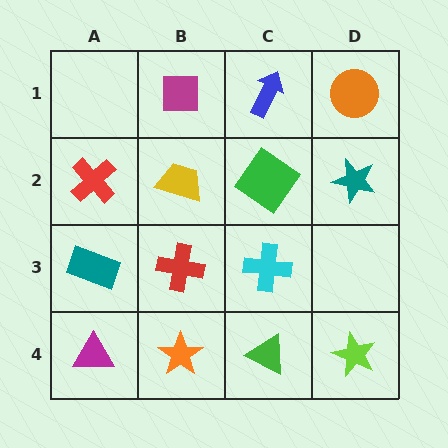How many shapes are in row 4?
4 shapes.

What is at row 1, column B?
A magenta square.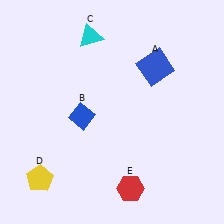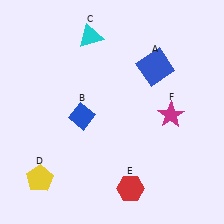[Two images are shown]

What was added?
A magenta star (F) was added in Image 2.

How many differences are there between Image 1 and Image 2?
There is 1 difference between the two images.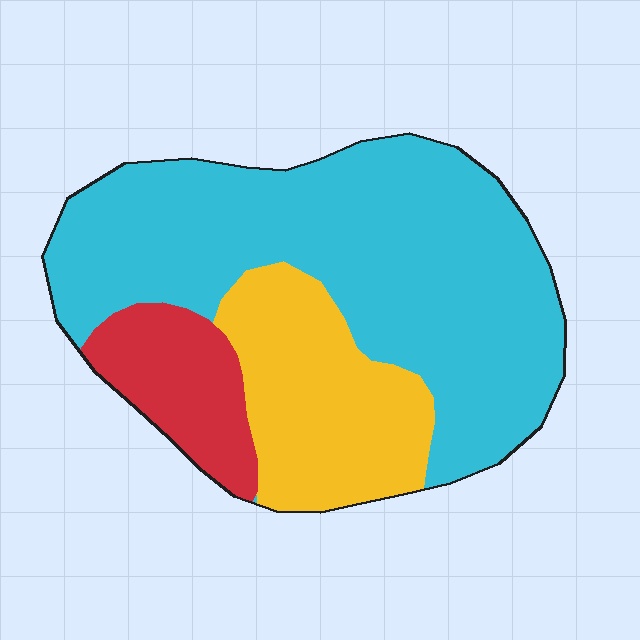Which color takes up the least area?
Red, at roughly 15%.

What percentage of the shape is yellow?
Yellow takes up less than a quarter of the shape.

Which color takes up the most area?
Cyan, at roughly 65%.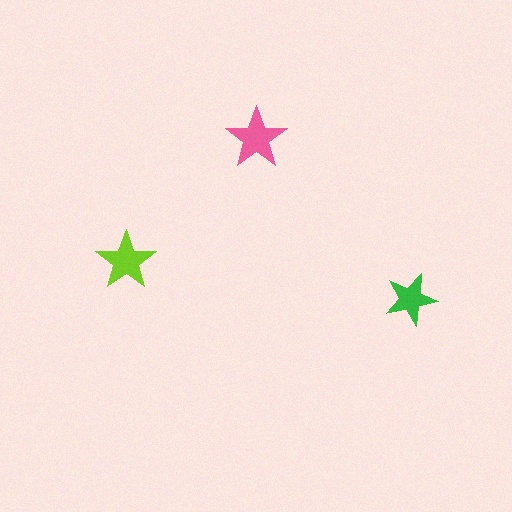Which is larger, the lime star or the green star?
The lime one.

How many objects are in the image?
There are 3 objects in the image.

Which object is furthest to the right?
The green star is rightmost.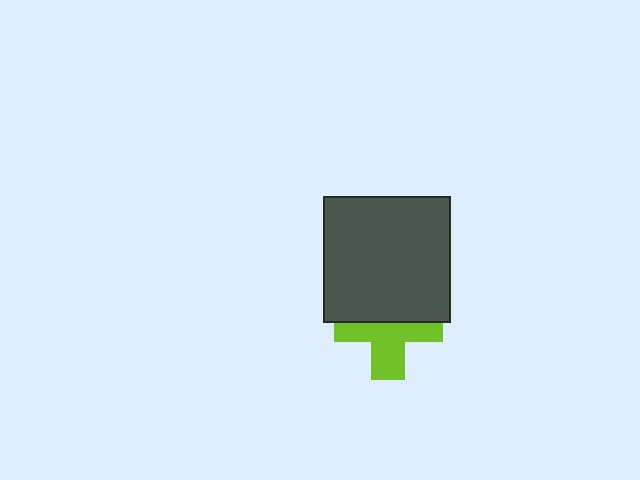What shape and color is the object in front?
The object in front is a dark gray square.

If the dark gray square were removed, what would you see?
You would see the complete lime cross.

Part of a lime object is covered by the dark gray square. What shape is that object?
It is a cross.